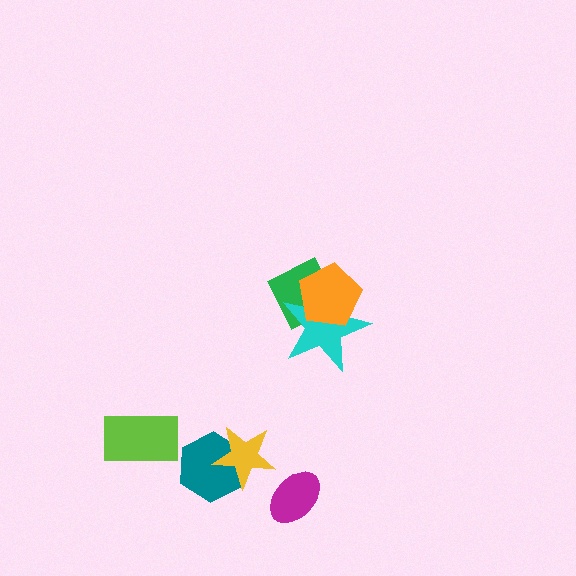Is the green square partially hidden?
Yes, it is partially covered by another shape.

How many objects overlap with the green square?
2 objects overlap with the green square.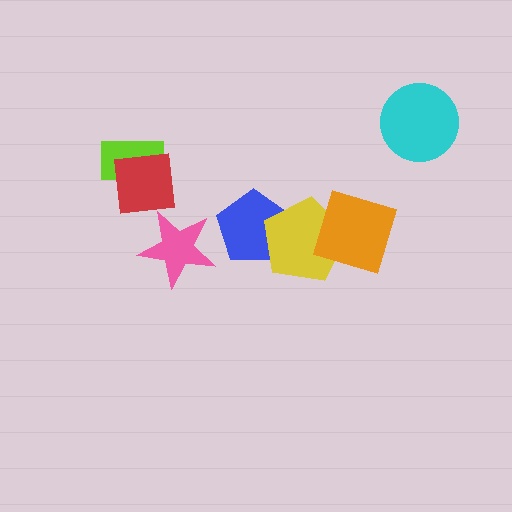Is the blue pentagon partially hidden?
Yes, it is partially covered by another shape.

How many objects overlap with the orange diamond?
1 object overlaps with the orange diamond.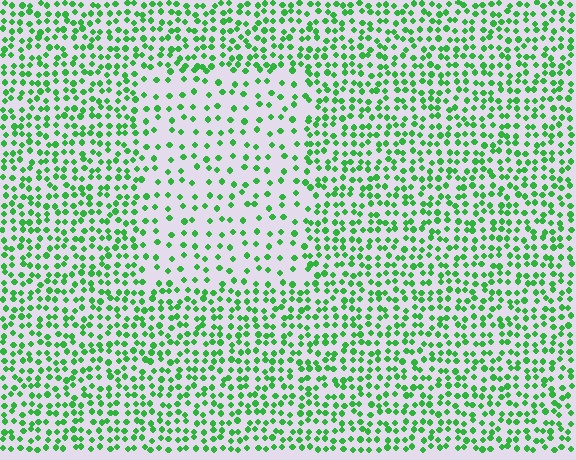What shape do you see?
I see a rectangle.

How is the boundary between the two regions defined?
The boundary is defined by a change in element density (approximately 2.1x ratio). All elements are the same color, size, and shape.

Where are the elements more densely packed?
The elements are more densely packed outside the rectangle boundary.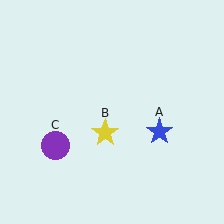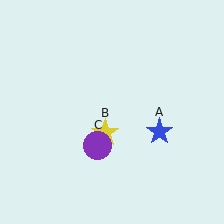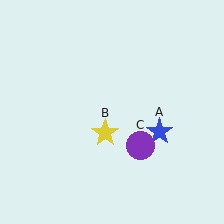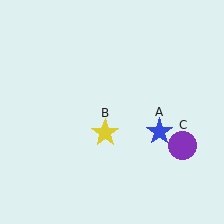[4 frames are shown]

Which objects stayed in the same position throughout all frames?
Blue star (object A) and yellow star (object B) remained stationary.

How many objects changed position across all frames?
1 object changed position: purple circle (object C).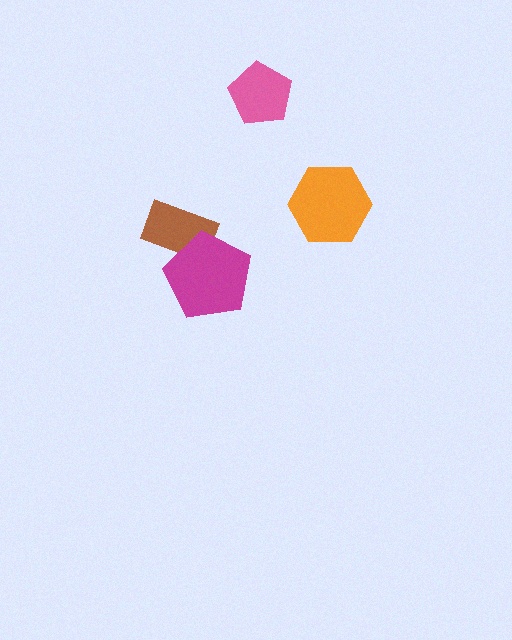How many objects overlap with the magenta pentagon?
1 object overlaps with the magenta pentagon.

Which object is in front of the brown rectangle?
The magenta pentagon is in front of the brown rectangle.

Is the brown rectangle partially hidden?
Yes, it is partially covered by another shape.